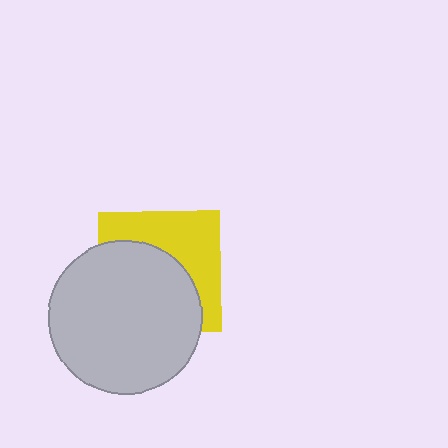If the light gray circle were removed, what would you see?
You would see the complete yellow square.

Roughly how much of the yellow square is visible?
A small part of it is visible (roughly 44%).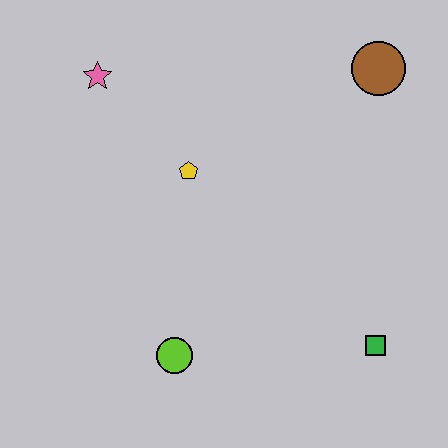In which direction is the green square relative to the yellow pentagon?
The green square is to the right of the yellow pentagon.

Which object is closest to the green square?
The lime circle is closest to the green square.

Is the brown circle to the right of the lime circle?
Yes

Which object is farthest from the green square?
The pink star is farthest from the green square.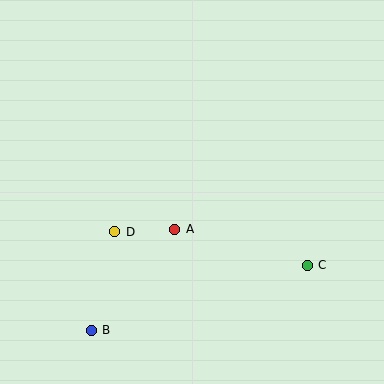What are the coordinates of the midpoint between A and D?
The midpoint between A and D is at (145, 230).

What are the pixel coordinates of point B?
Point B is at (91, 330).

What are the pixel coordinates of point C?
Point C is at (307, 265).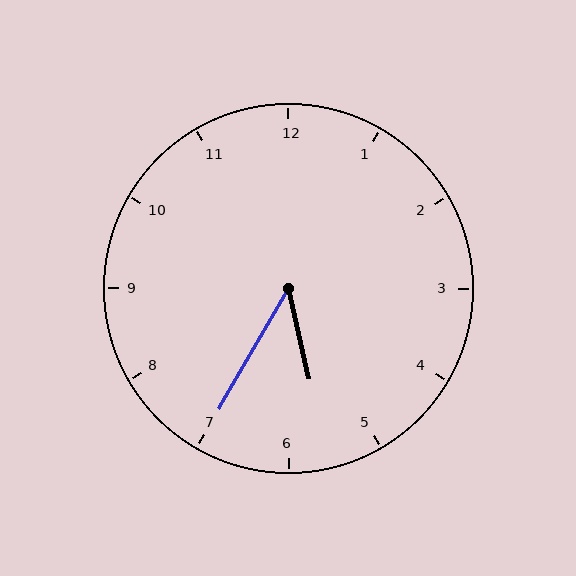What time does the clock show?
5:35.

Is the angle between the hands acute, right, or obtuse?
It is acute.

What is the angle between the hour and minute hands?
Approximately 42 degrees.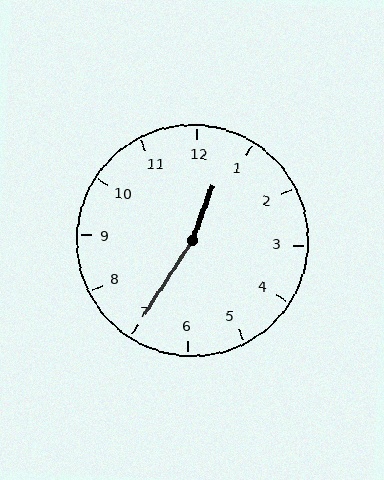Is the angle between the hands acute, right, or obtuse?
It is obtuse.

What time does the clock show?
12:35.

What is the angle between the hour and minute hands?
Approximately 168 degrees.